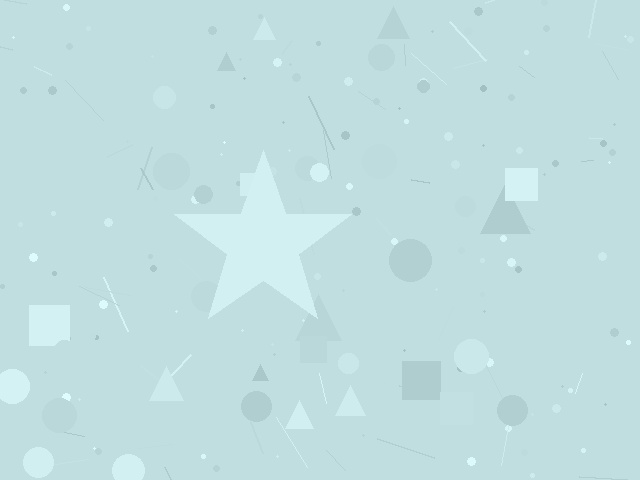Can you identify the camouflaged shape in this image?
The camouflaged shape is a star.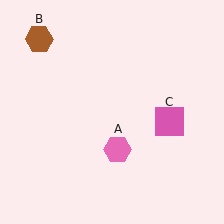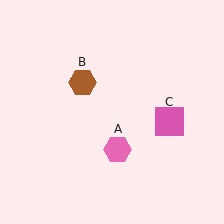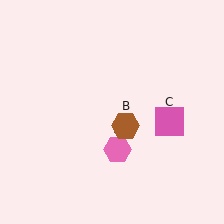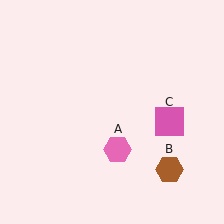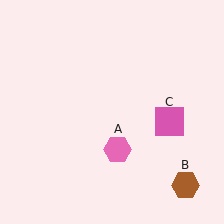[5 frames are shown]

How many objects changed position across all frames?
1 object changed position: brown hexagon (object B).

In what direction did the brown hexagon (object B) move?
The brown hexagon (object B) moved down and to the right.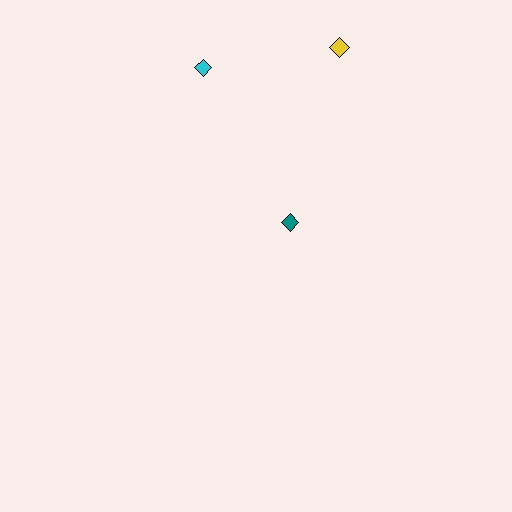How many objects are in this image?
There are 3 objects.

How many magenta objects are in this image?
There are no magenta objects.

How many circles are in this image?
There are no circles.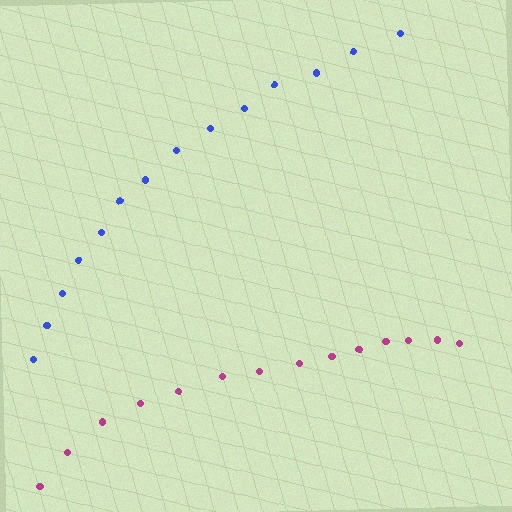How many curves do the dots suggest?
There are 2 distinct paths.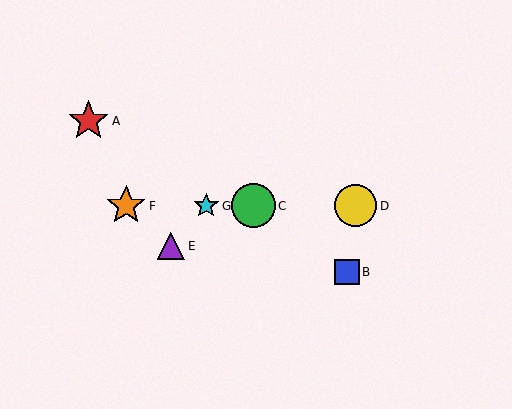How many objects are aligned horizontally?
4 objects (C, D, F, G) are aligned horizontally.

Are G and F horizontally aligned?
Yes, both are at y≈206.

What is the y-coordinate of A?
Object A is at y≈121.